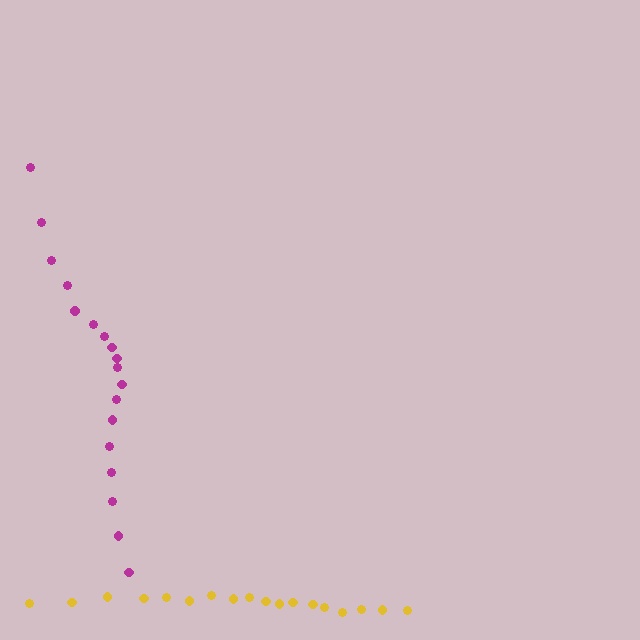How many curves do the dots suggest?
There are 2 distinct paths.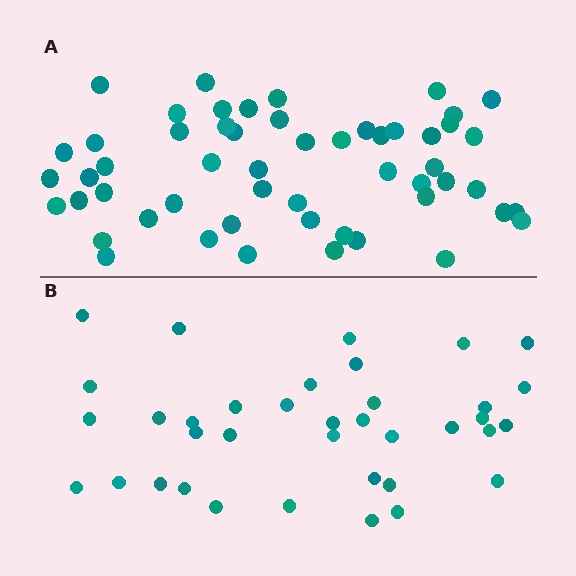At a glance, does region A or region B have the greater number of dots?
Region A (the top region) has more dots.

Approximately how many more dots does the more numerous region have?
Region A has approximately 15 more dots than region B.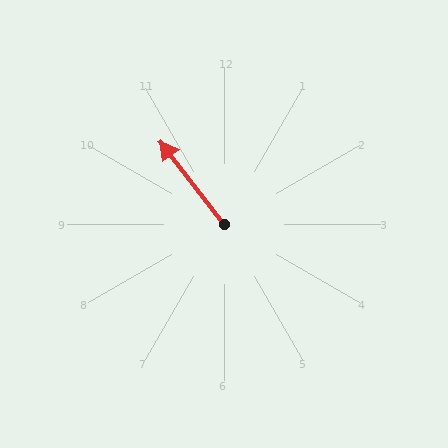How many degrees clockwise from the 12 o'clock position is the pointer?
Approximately 322 degrees.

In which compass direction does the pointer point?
Northwest.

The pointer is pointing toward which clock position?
Roughly 11 o'clock.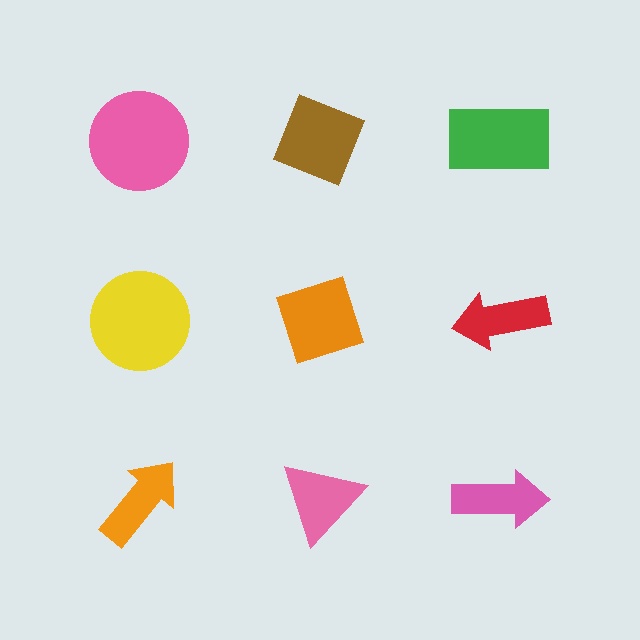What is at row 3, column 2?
A pink triangle.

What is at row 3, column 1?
An orange arrow.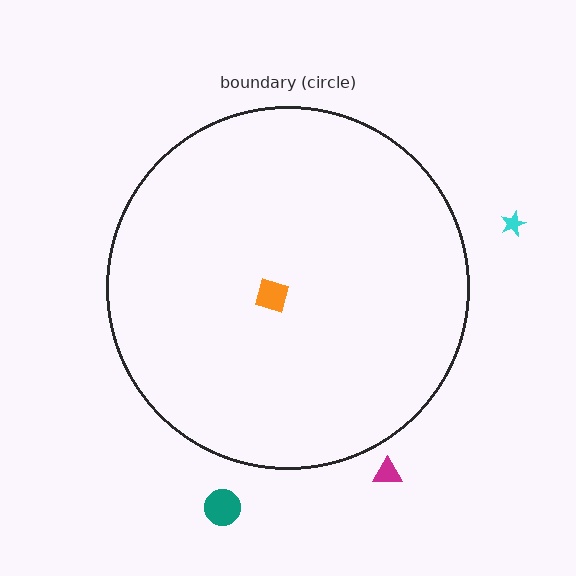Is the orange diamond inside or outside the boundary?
Inside.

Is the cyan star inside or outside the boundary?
Outside.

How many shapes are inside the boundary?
1 inside, 3 outside.